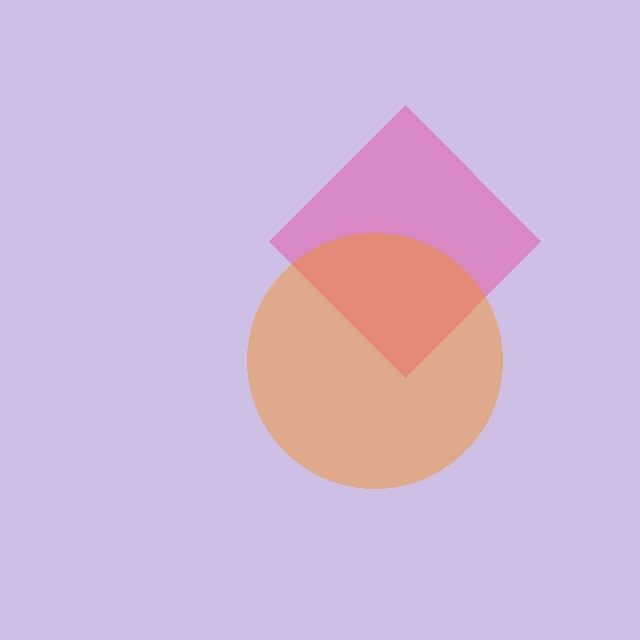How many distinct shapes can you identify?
There are 2 distinct shapes: a pink diamond, an orange circle.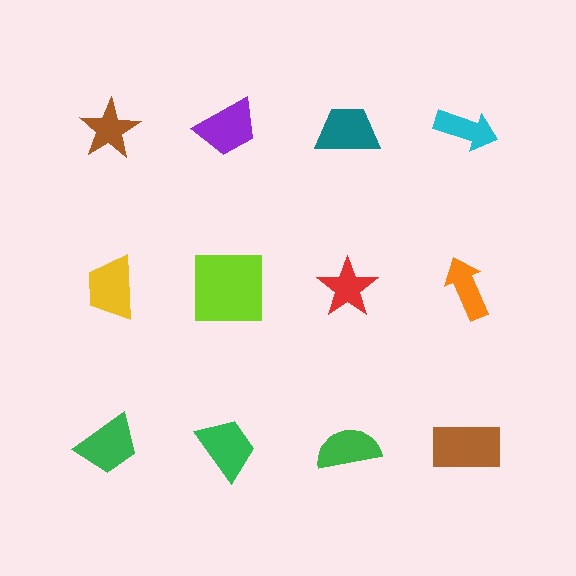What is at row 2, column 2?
A lime square.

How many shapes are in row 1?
4 shapes.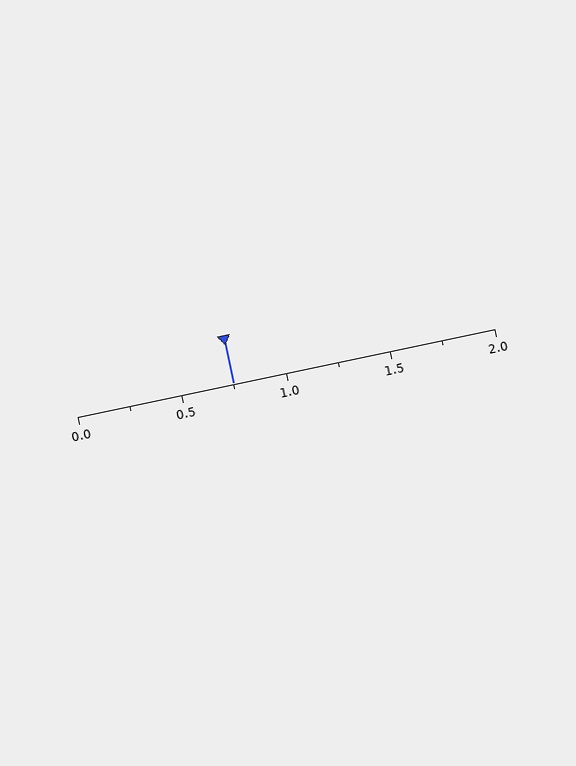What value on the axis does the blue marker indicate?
The marker indicates approximately 0.75.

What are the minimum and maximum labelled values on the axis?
The axis runs from 0.0 to 2.0.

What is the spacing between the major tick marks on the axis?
The major ticks are spaced 0.5 apart.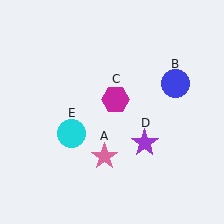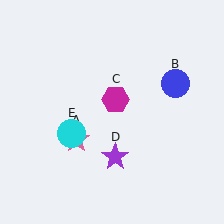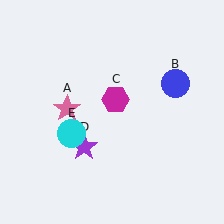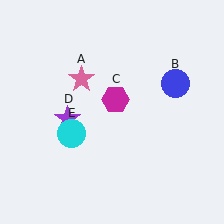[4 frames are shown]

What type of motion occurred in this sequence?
The pink star (object A), purple star (object D) rotated clockwise around the center of the scene.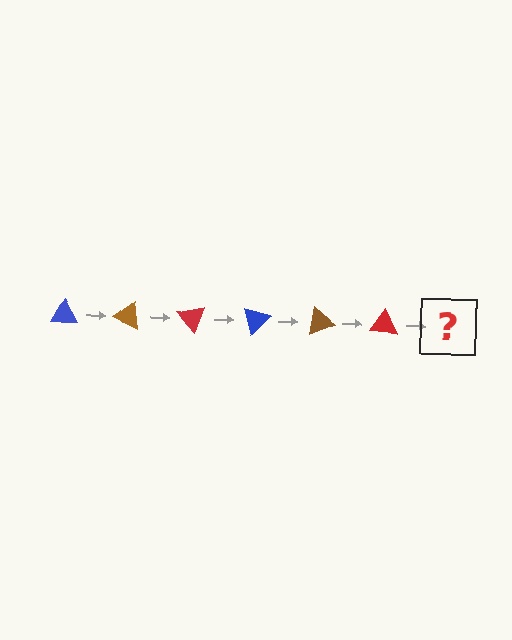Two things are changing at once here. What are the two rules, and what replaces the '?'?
The two rules are that it rotates 25 degrees each step and the color cycles through blue, brown, and red. The '?' should be a blue triangle, rotated 150 degrees from the start.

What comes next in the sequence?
The next element should be a blue triangle, rotated 150 degrees from the start.